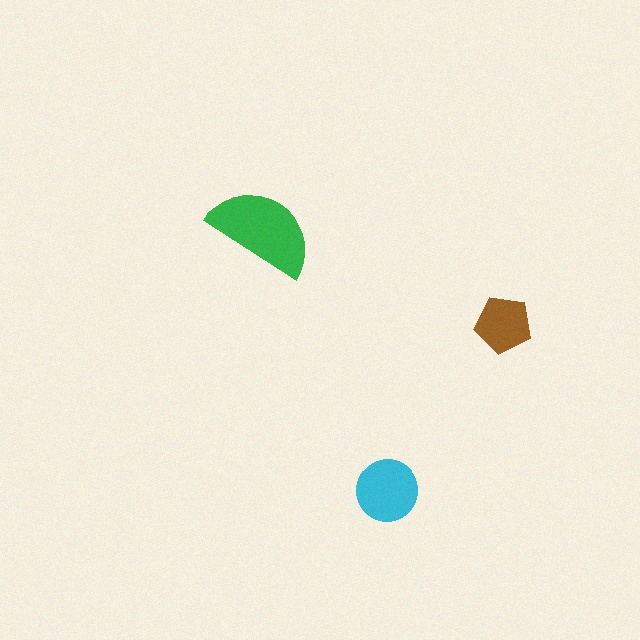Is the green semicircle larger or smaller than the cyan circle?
Larger.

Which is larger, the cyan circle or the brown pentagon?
The cyan circle.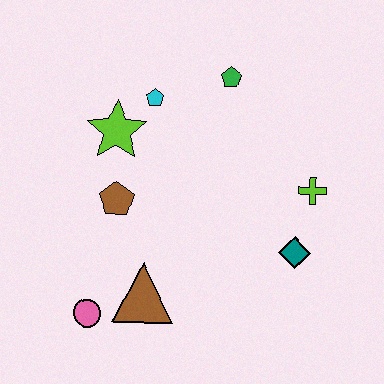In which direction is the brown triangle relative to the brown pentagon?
The brown triangle is below the brown pentagon.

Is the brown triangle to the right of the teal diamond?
No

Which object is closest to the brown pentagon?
The lime star is closest to the brown pentagon.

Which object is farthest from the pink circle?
The green pentagon is farthest from the pink circle.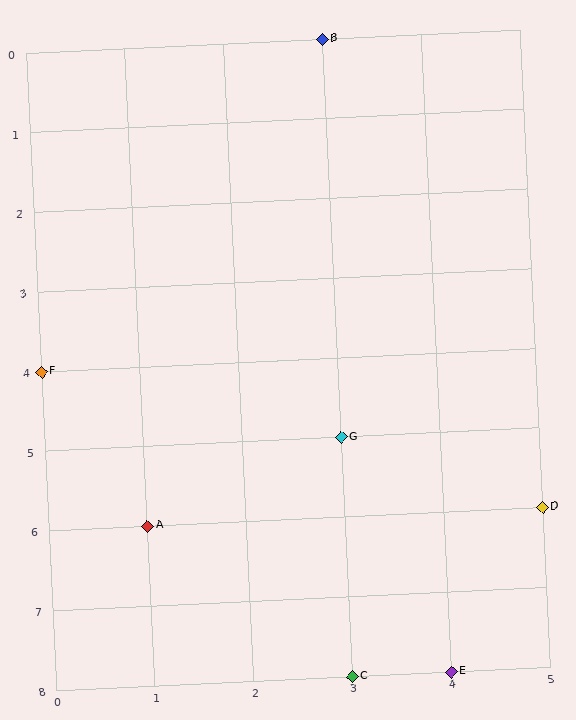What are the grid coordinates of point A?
Point A is at grid coordinates (1, 6).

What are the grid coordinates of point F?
Point F is at grid coordinates (0, 4).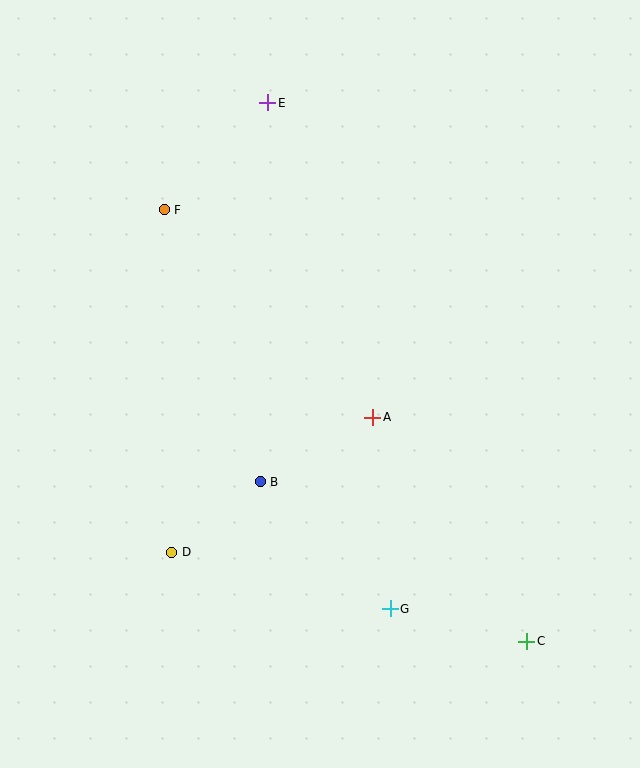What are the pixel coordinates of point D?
Point D is at (172, 552).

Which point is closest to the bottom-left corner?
Point D is closest to the bottom-left corner.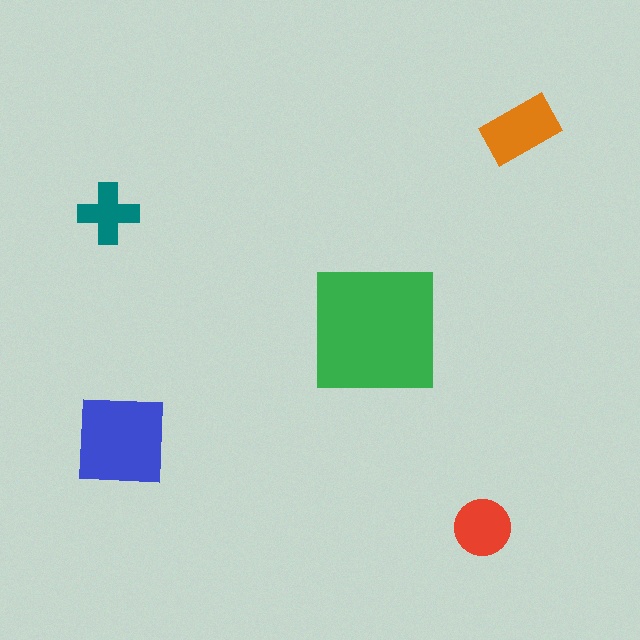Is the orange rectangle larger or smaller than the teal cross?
Larger.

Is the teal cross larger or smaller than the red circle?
Smaller.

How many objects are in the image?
There are 5 objects in the image.